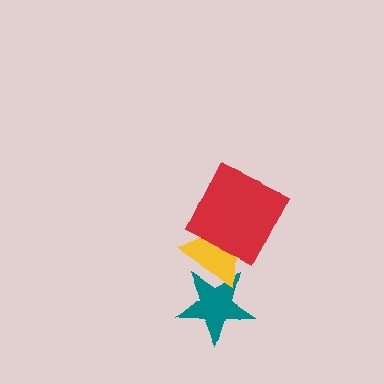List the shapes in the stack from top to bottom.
From top to bottom: the red square, the yellow triangle, the teal star.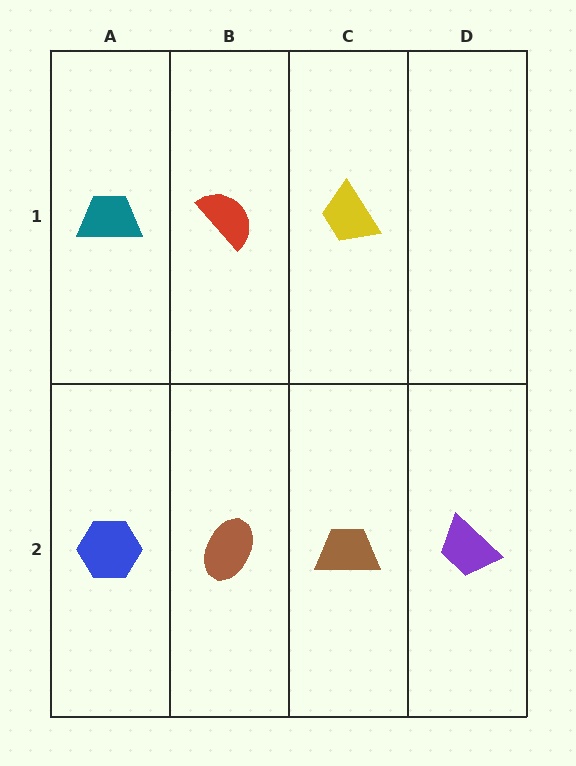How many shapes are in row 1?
3 shapes.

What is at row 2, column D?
A purple trapezoid.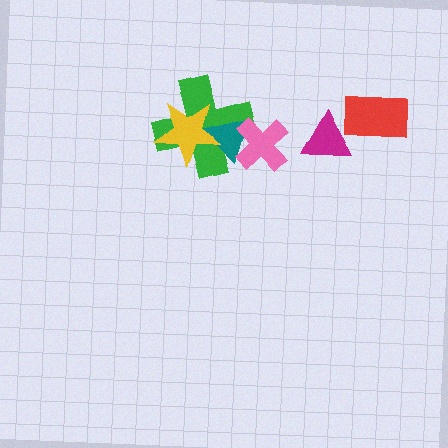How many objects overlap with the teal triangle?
3 objects overlap with the teal triangle.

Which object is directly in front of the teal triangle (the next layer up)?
The yellow star is directly in front of the teal triangle.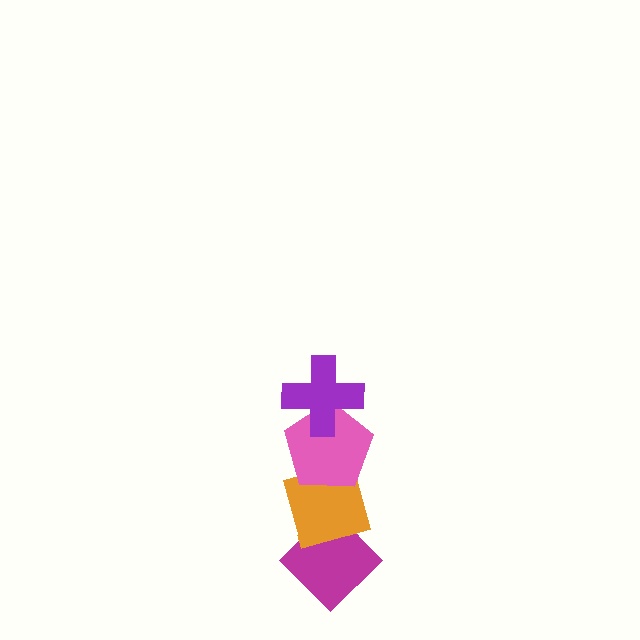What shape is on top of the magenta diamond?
The orange diamond is on top of the magenta diamond.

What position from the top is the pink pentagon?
The pink pentagon is 2nd from the top.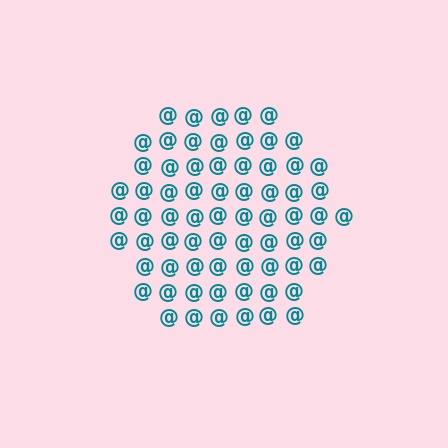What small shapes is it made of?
It is made of small at signs.